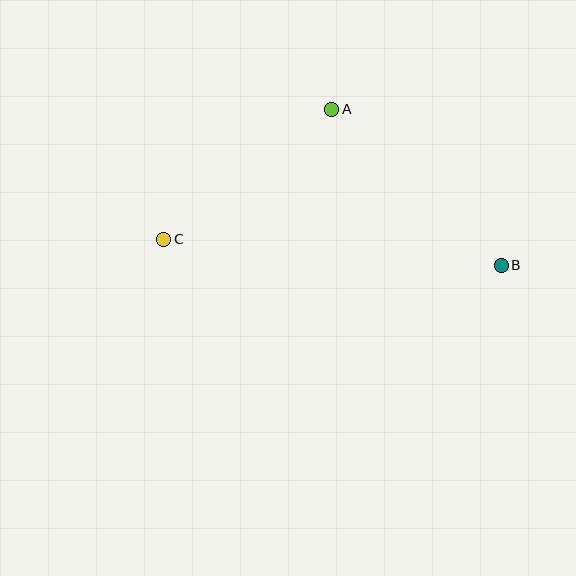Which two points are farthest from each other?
Points B and C are farthest from each other.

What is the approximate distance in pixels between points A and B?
The distance between A and B is approximately 230 pixels.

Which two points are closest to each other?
Points A and C are closest to each other.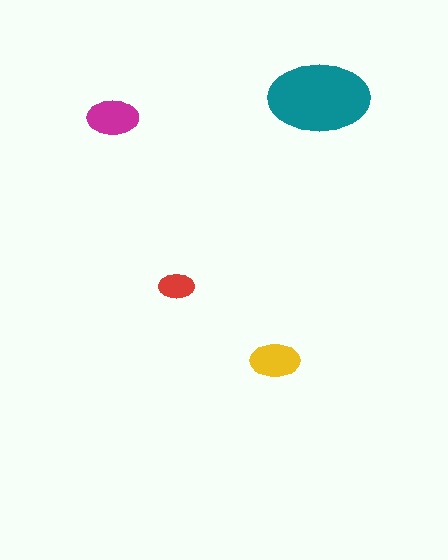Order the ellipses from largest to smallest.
the teal one, the magenta one, the yellow one, the red one.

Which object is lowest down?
The yellow ellipse is bottommost.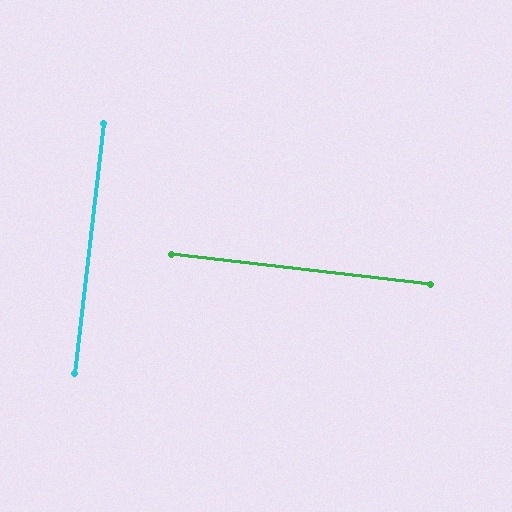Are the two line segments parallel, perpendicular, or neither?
Perpendicular — they meet at approximately 90°.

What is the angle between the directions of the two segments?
Approximately 90 degrees.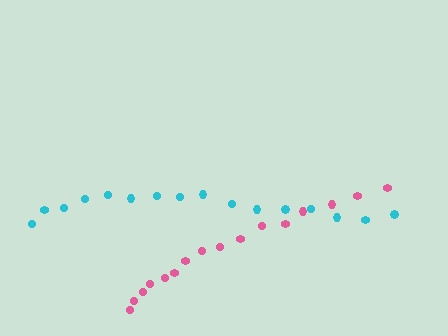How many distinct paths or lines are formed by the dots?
There are 2 distinct paths.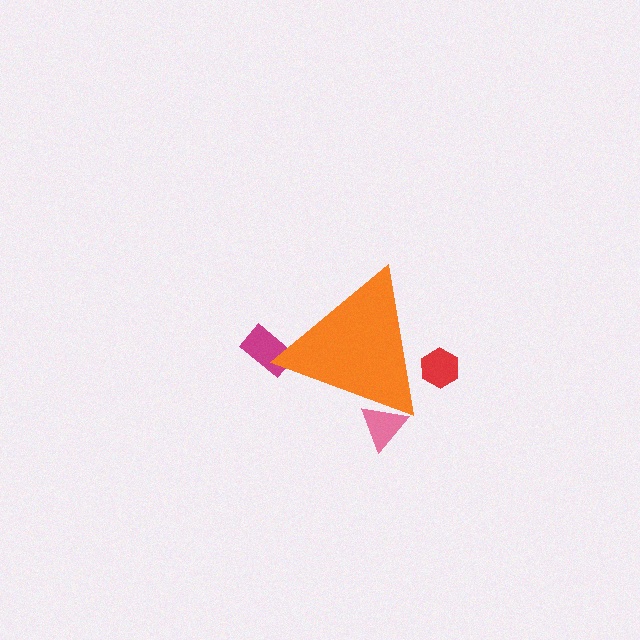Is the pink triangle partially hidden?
Yes, the pink triangle is partially hidden behind the orange triangle.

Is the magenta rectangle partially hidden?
Yes, the magenta rectangle is partially hidden behind the orange triangle.